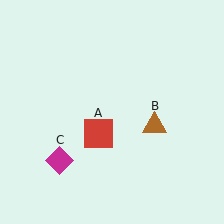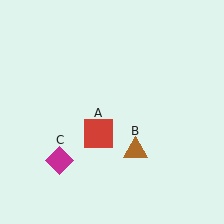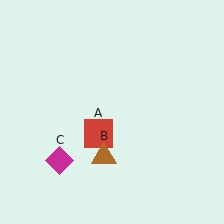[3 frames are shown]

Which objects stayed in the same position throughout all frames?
Red square (object A) and magenta diamond (object C) remained stationary.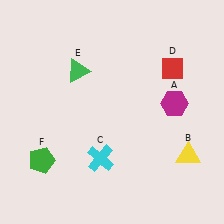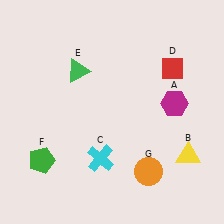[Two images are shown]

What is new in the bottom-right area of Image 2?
An orange circle (G) was added in the bottom-right area of Image 2.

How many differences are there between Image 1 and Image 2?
There is 1 difference between the two images.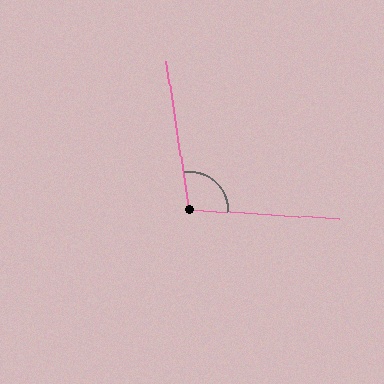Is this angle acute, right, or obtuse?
It is obtuse.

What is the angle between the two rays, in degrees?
Approximately 102 degrees.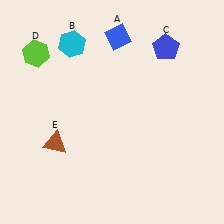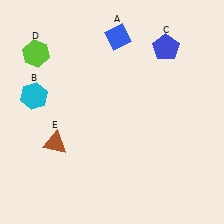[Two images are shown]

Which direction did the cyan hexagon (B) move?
The cyan hexagon (B) moved down.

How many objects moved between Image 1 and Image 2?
1 object moved between the two images.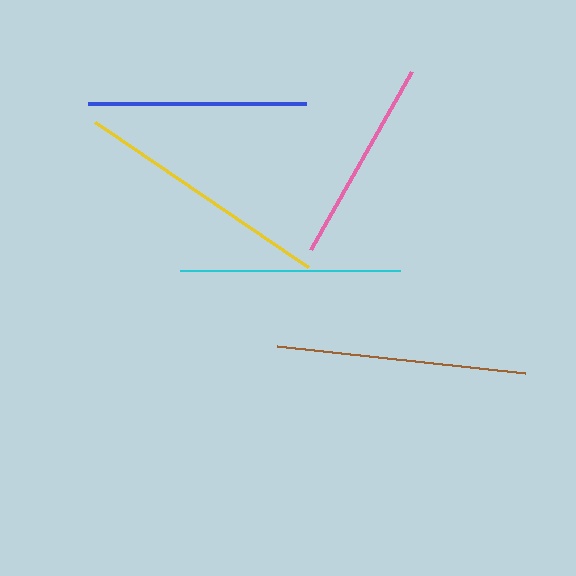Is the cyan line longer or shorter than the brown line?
The brown line is longer than the cyan line.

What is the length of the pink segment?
The pink segment is approximately 205 pixels long.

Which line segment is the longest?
The yellow line is the longest at approximately 258 pixels.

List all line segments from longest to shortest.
From longest to shortest: yellow, brown, cyan, blue, pink.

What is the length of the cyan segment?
The cyan segment is approximately 220 pixels long.